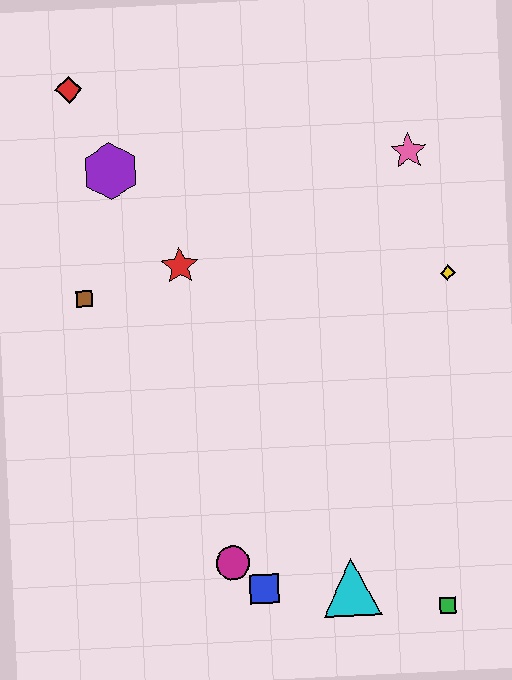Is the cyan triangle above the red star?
No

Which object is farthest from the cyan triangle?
The red diamond is farthest from the cyan triangle.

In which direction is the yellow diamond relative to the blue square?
The yellow diamond is above the blue square.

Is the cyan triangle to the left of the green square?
Yes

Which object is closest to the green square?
The cyan triangle is closest to the green square.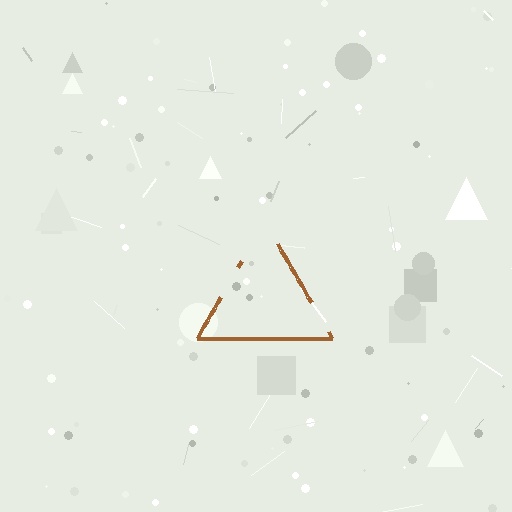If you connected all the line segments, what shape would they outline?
They would outline a triangle.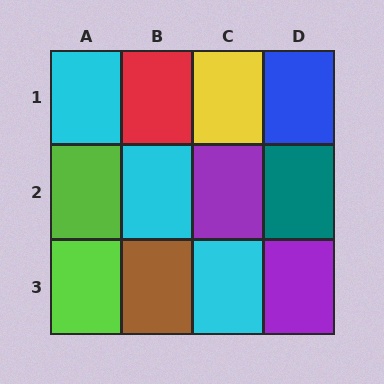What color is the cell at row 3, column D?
Purple.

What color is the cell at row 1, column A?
Cyan.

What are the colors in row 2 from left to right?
Lime, cyan, purple, teal.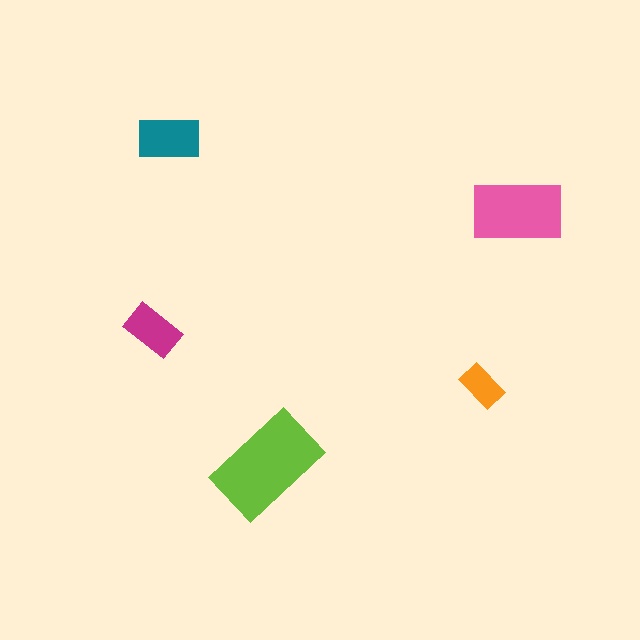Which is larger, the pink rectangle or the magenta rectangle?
The pink one.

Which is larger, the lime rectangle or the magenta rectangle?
The lime one.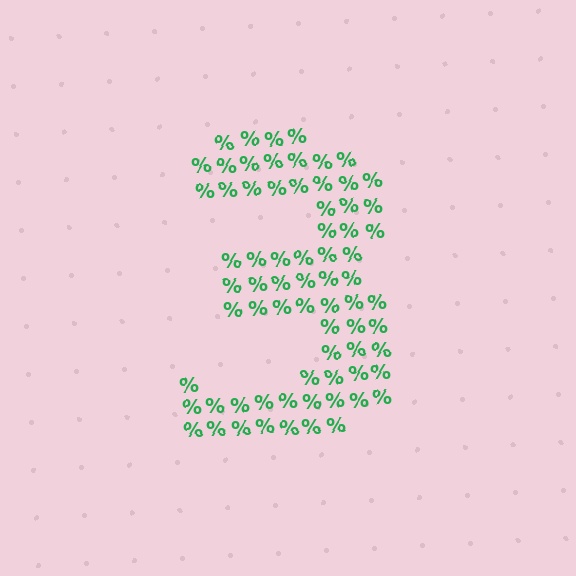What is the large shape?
The large shape is the digit 3.